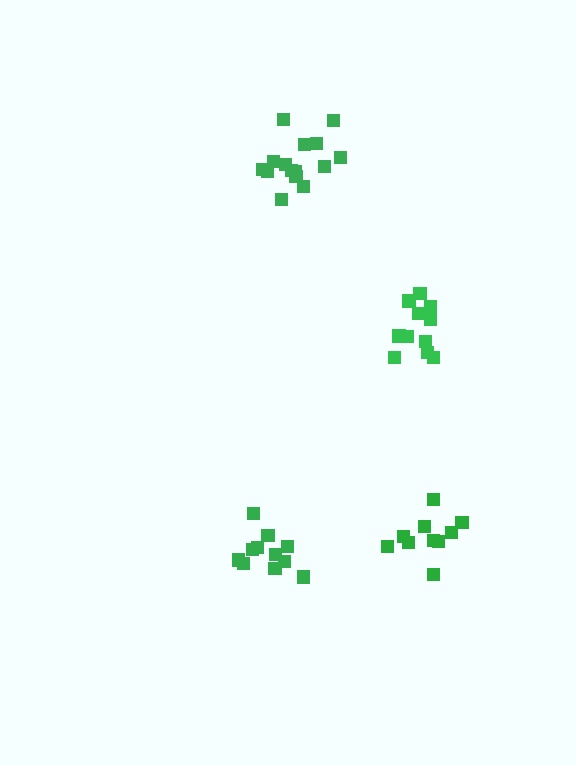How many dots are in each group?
Group 1: 11 dots, Group 2: 11 dots, Group 3: 15 dots, Group 4: 10 dots (47 total).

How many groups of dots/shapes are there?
There are 4 groups.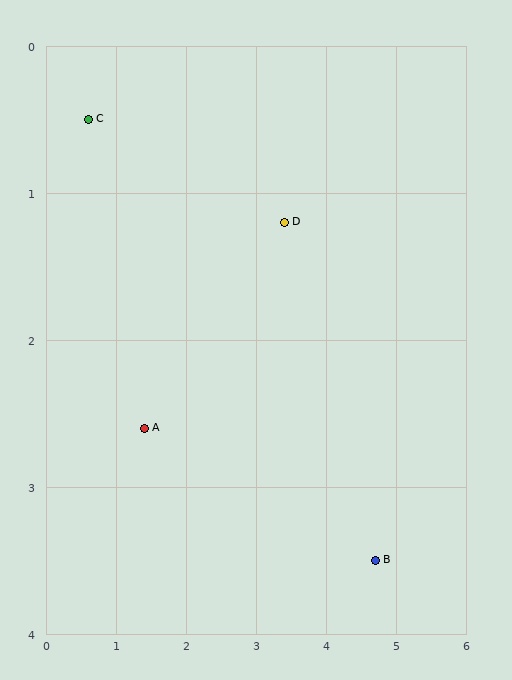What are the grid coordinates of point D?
Point D is at approximately (3.4, 1.2).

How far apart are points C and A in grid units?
Points C and A are about 2.2 grid units apart.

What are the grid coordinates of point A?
Point A is at approximately (1.4, 2.6).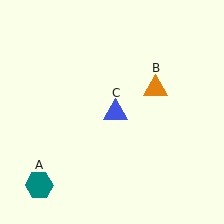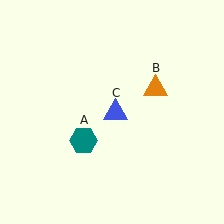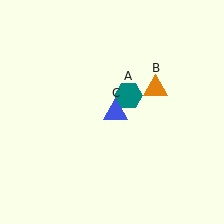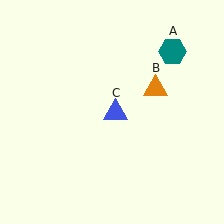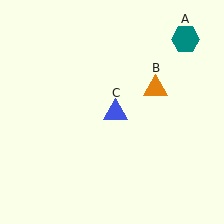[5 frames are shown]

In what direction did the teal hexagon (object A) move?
The teal hexagon (object A) moved up and to the right.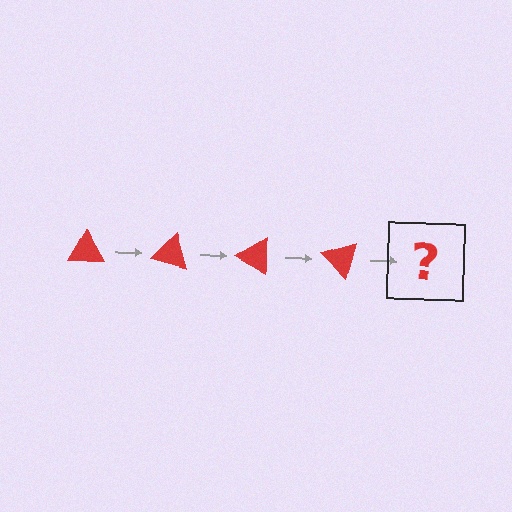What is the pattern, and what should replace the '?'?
The pattern is that the triangle rotates 15 degrees each step. The '?' should be a red triangle rotated 60 degrees.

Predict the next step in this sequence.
The next step is a red triangle rotated 60 degrees.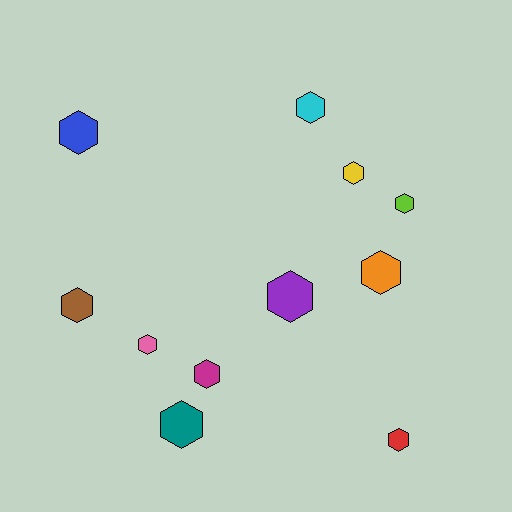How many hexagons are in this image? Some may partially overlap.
There are 11 hexagons.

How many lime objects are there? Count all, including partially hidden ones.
There is 1 lime object.